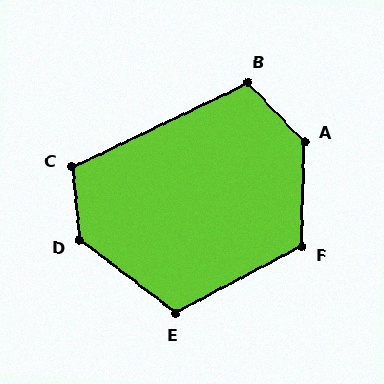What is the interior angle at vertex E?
Approximately 115 degrees (obtuse).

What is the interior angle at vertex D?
Approximately 133 degrees (obtuse).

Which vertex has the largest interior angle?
A, at approximately 135 degrees.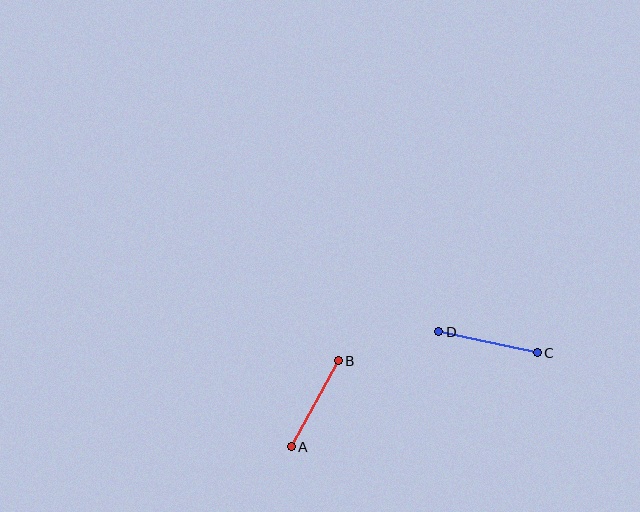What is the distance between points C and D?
The distance is approximately 101 pixels.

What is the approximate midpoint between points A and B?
The midpoint is at approximately (315, 404) pixels.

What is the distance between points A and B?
The distance is approximately 98 pixels.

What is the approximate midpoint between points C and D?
The midpoint is at approximately (488, 342) pixels.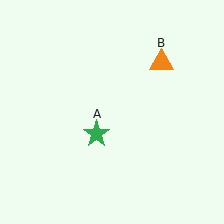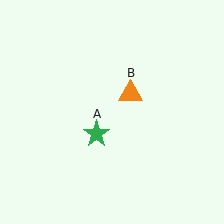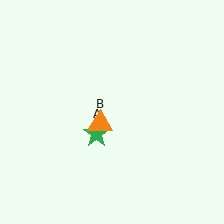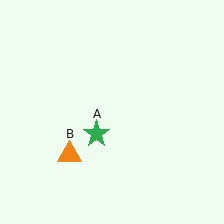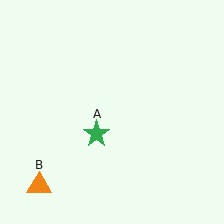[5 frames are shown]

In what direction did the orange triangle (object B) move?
The orange triangle (object B) moved down and to the left.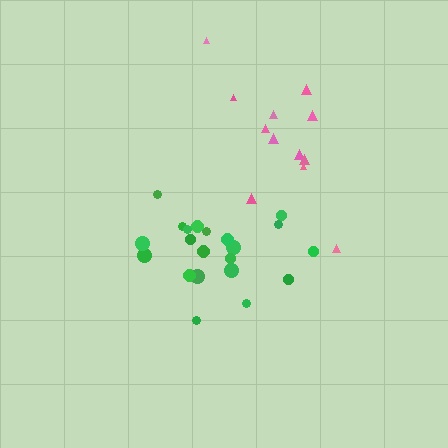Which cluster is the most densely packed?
Green.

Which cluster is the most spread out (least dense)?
Pink.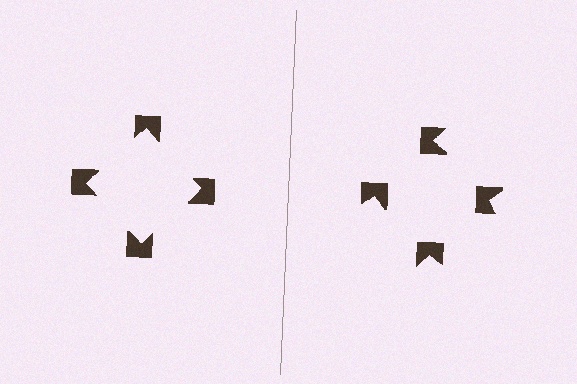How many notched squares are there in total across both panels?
8 — 4 on each side.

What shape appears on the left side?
An illusory square.